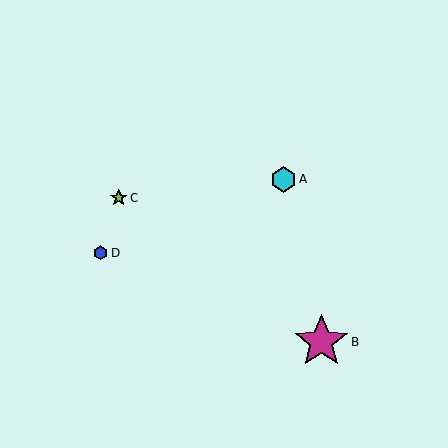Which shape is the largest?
The magenta star (labeled B) is the largest.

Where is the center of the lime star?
The center of the lime star is at (119, 198).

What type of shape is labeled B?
Shape B is a magenta star.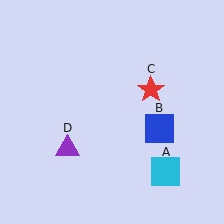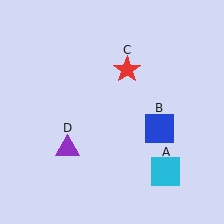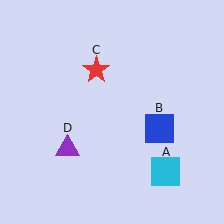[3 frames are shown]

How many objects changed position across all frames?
1 object changed position: red star (object C).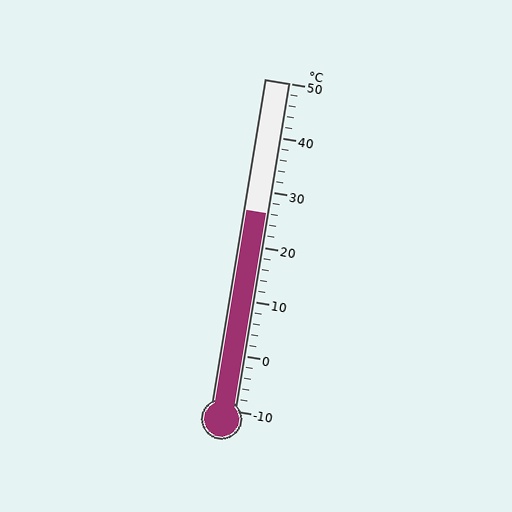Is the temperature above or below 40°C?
The temperature is below 40°C.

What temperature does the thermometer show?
The thermometer shows approximately 26°C.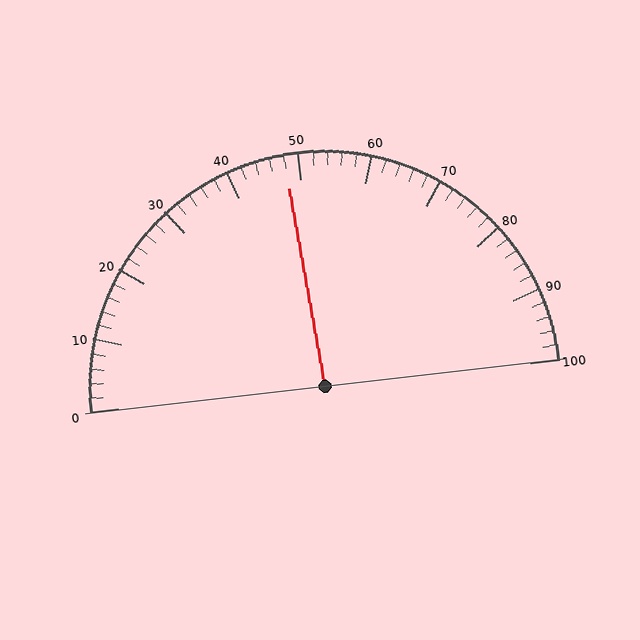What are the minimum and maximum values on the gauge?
The gauge ranges from 0 to 100.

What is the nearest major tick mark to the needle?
The nearest major tick mark is 50.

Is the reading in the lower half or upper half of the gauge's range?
The reading is in the lower half of the range (0 to 100).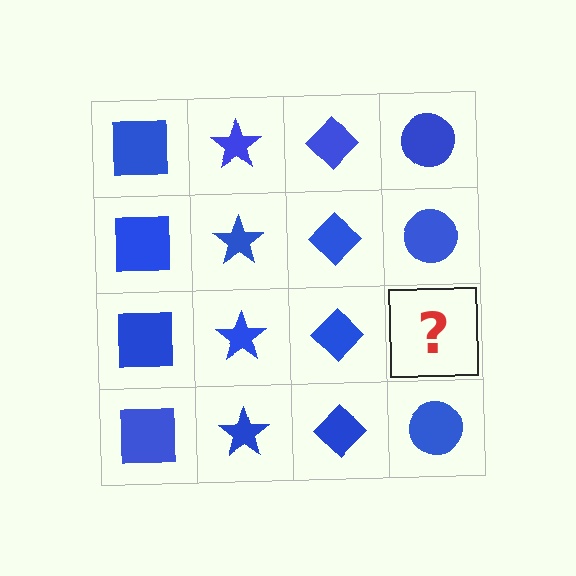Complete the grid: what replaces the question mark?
The question mark should be replaced with a blue circle.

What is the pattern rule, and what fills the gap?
The rule is that each column has a consistent shape. The gap should be filled with a blue circle.